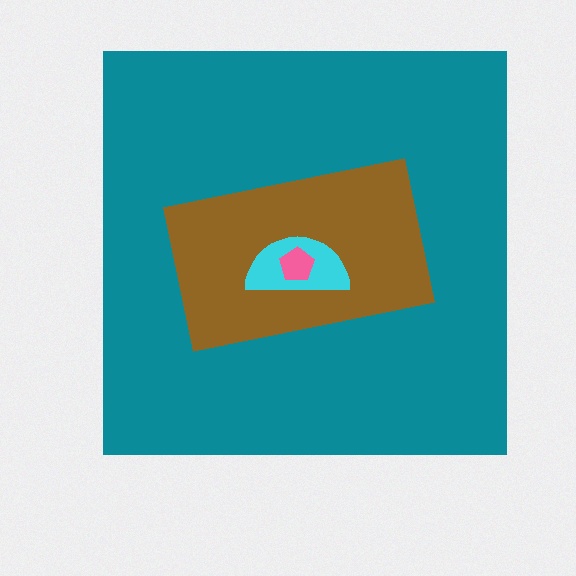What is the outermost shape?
The teal square.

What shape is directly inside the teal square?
The brown rectangle.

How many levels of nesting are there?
4.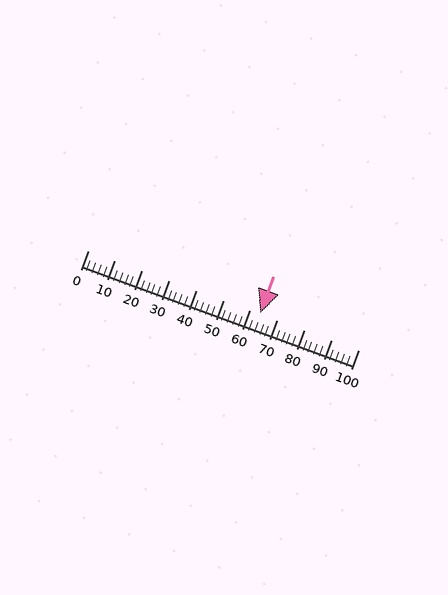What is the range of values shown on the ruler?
The ruler shows values from 0 to 100.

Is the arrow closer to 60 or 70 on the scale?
The arrow is closer to 60.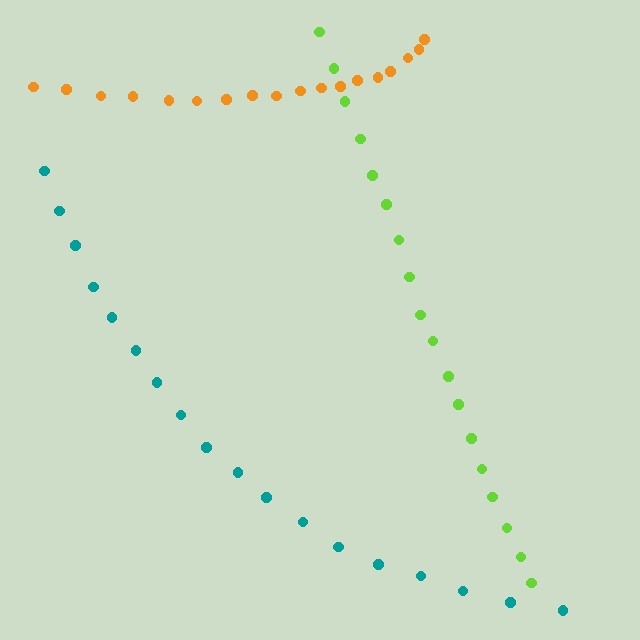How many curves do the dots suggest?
There are 3 distinct paths.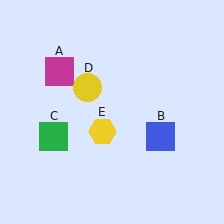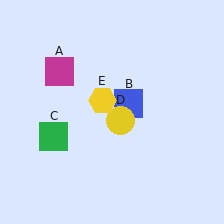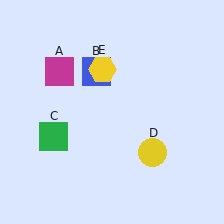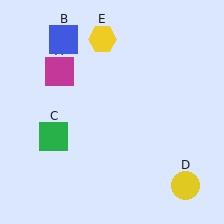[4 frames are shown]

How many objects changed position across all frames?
3 objects changed position: blue square (object B), yellow circle (object D), yellow hexagon (object E).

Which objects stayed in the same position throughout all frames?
Magenta square (object A) and green square (object C) remained stationary.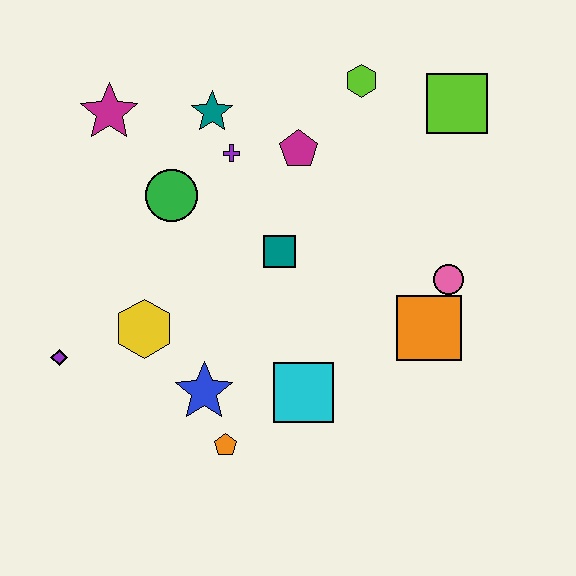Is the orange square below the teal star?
Yes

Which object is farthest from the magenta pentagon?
The purple diamond is farthest from the magenta pentagon.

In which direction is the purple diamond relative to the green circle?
The purple diamond is below the green circle.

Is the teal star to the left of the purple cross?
Yes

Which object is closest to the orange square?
The pink circle is closest to the orange square.